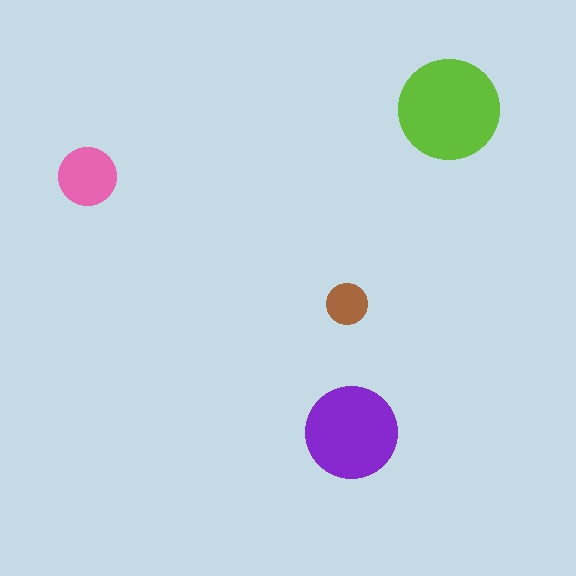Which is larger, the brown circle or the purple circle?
The purple one.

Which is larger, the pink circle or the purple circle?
The purple one.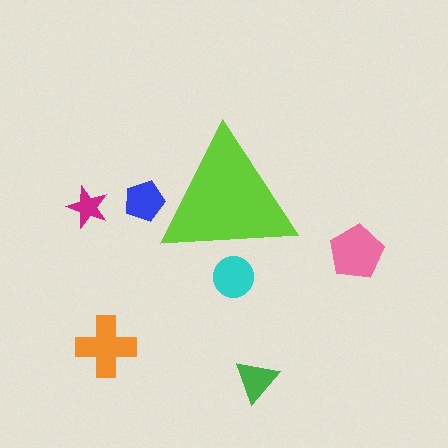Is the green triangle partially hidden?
No, the green triangle is fully visible.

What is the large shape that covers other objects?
A lime triangle.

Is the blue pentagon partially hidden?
Yes, the blue pentagon is partially hidden behind the lime triangle.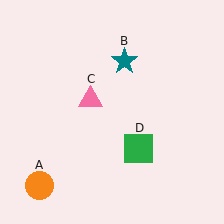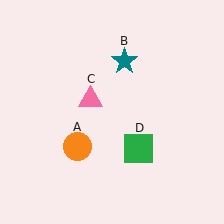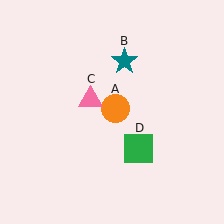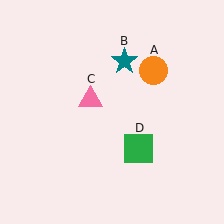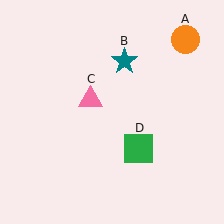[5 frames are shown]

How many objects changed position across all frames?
1 object changed position: orange circle (object A).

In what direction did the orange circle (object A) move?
The orange circle (object A) moved up and to the right.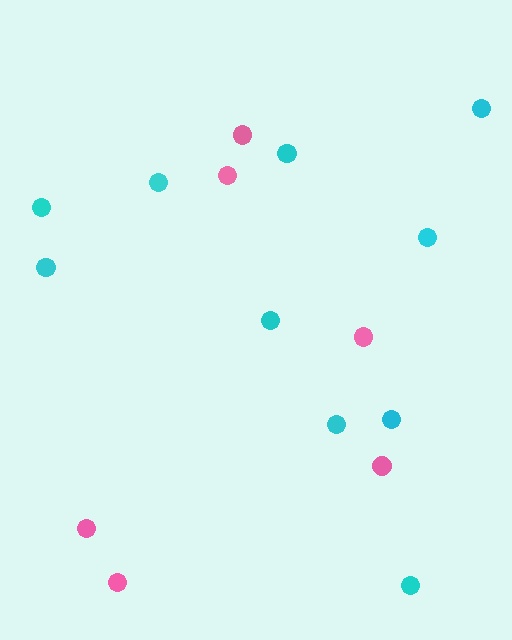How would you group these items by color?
There are 2 groups: one group of pink circles (6) and one group of cyan circles (10).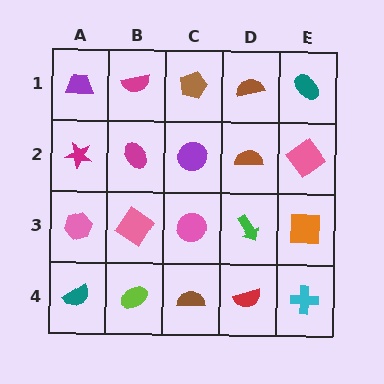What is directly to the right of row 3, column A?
A pink diamond.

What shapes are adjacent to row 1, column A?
A magenta star (row 2, column A), a magenta semicircle (row 1, column B).